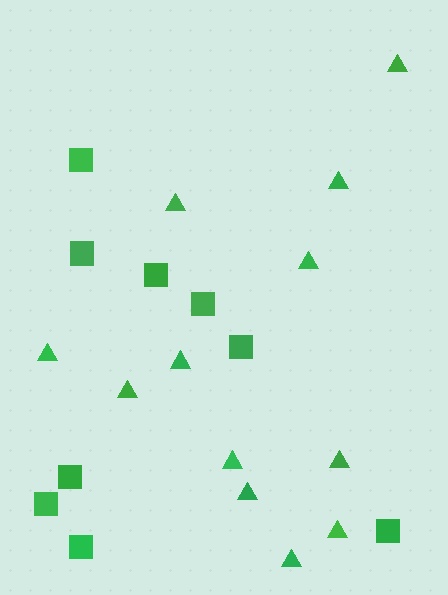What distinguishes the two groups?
There are 2 groups: one group of triangles (12) and one group of squares (9).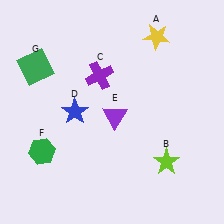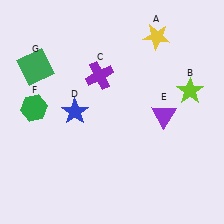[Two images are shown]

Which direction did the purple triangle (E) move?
The purple triangle (E) moved right.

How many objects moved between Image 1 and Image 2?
3 objects moved between the two images.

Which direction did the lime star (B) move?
The lime star (B) moved up.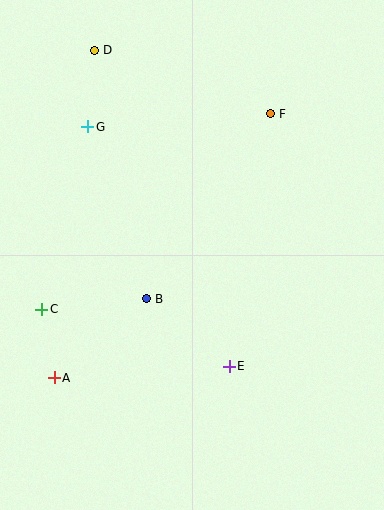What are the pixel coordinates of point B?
Point B is at (147, 299).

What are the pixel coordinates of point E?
Point E is at (229, 366).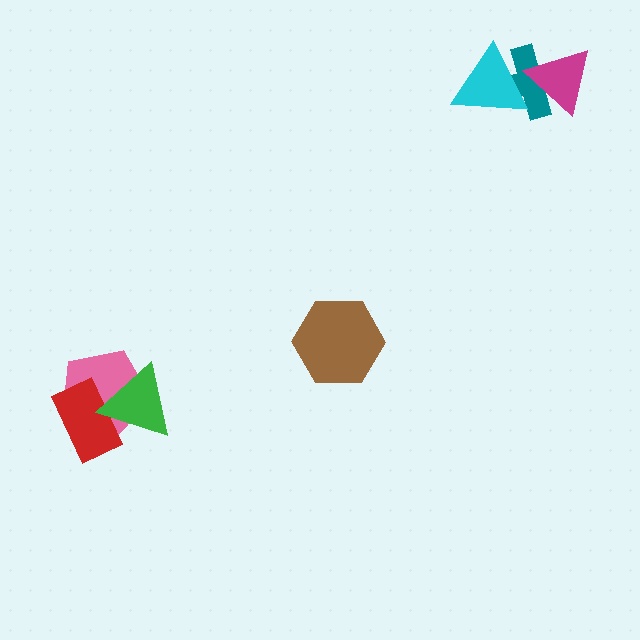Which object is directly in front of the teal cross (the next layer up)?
The cyan triangle is directly in front of the teal cross.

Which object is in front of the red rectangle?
The green triangle is in front of the red rectangle.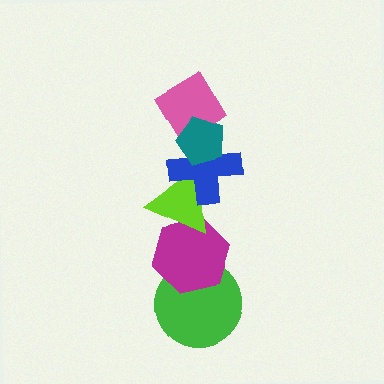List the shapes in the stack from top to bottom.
From top to bottom: the teal pentagon, the pink diamond, the blue cross, the lime triangle, the magenta hexagon, the green circle.